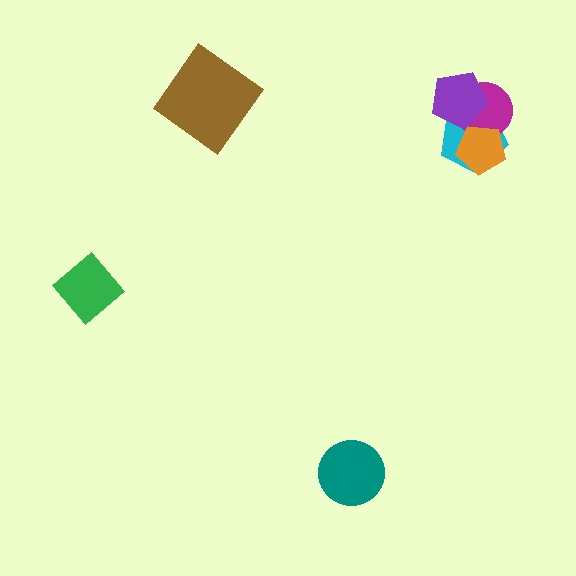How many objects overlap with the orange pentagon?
2 objects overlap with the orange pentagon.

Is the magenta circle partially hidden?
Yes, it is partially covered by another shape.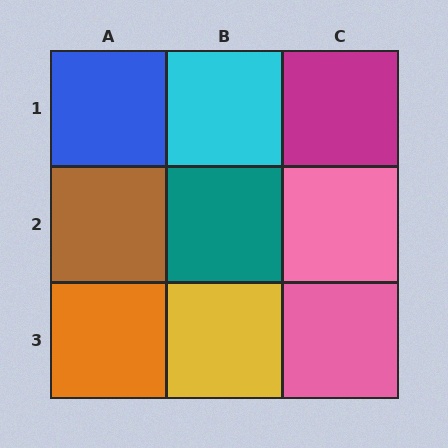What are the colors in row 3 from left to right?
Orange, yellow, pink.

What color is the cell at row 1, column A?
Blue.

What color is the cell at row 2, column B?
Teal.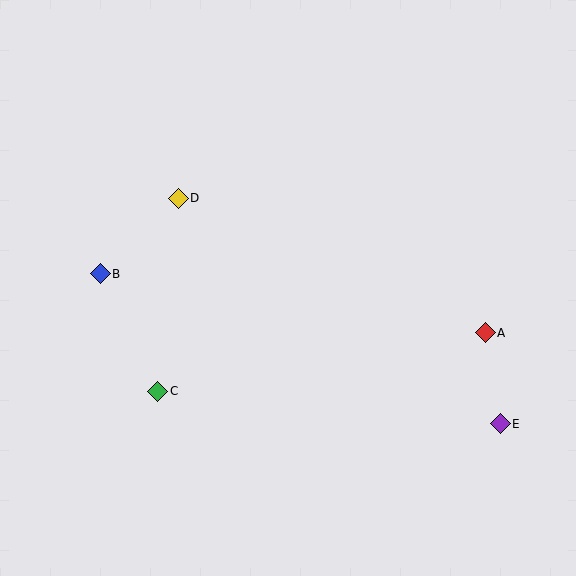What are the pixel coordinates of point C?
Point C is at (158, 391).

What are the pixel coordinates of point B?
Point B is at (100, 274).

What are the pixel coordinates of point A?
Point A is at (485, 333).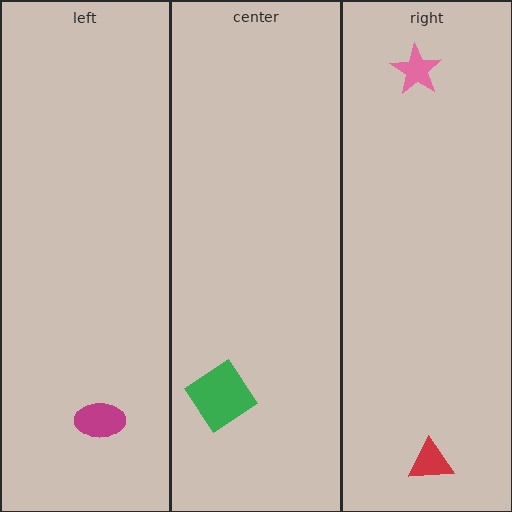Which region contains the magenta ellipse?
The left region.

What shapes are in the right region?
The red triangle, the pink star.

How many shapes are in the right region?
2.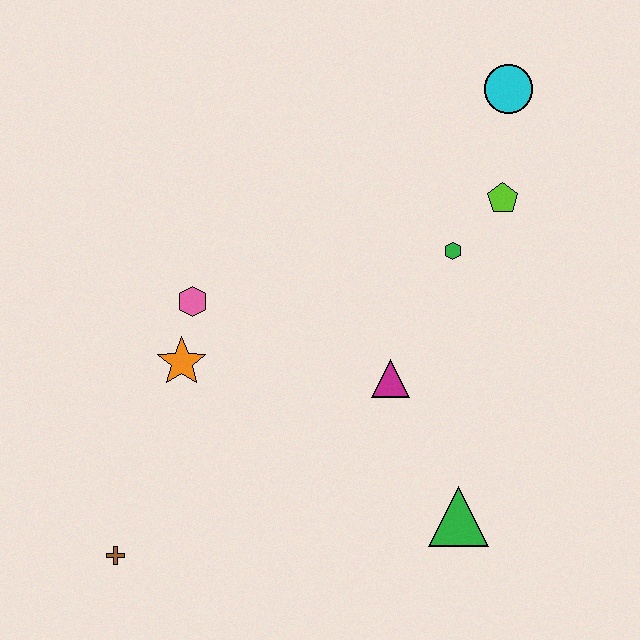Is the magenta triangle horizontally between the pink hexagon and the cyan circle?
Yes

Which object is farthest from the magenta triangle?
The brown cross is farthest from the magenta triangle.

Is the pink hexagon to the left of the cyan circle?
Yes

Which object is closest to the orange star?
The pink hexagon is closest to the orange star.